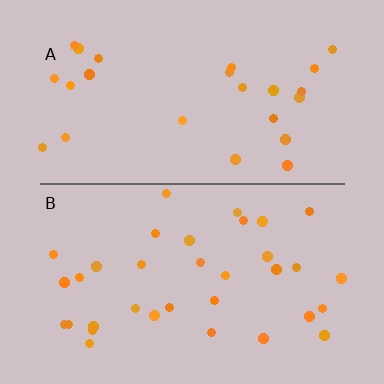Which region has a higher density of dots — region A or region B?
B (the bottom).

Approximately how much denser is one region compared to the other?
Approximately 1.4× — region B over region A.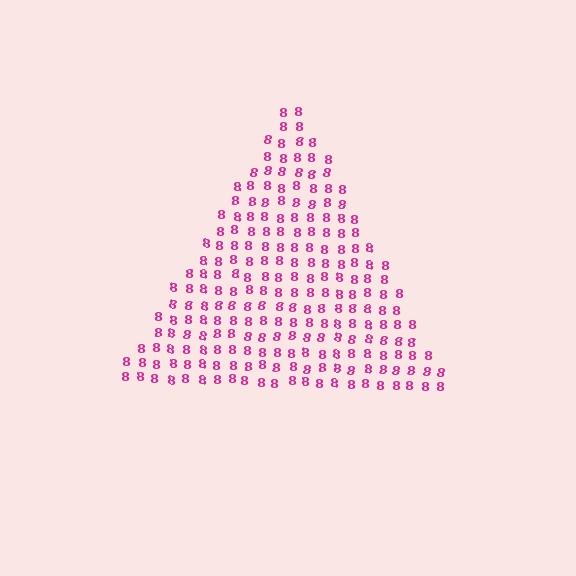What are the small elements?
The small elements are digit 8's.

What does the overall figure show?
The overall figure shows a triangle.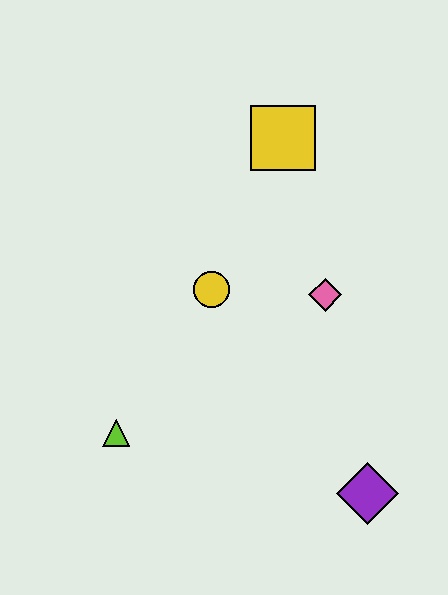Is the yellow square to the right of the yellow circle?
Yes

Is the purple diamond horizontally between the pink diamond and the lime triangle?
No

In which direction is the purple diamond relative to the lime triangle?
The purple diamond is to the right of the lime triangle.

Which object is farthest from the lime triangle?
The yellow square is farthest from the lime triangle.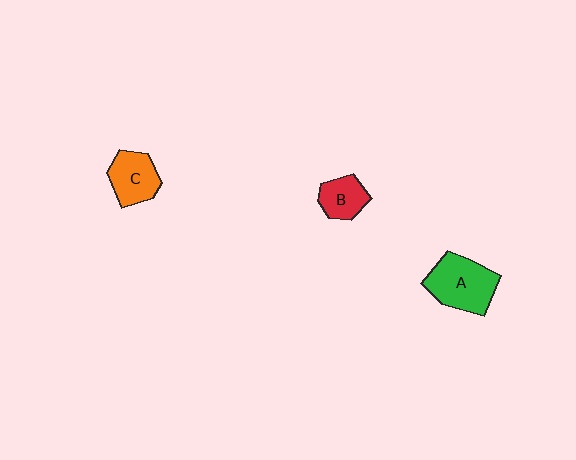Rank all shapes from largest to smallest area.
From largest to smallest: A (green), C (orange), B (red).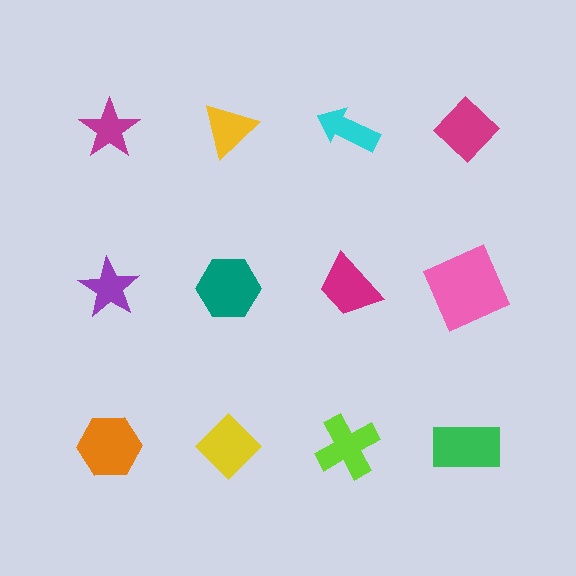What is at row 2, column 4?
A pink square.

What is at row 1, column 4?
A magenta diamond.